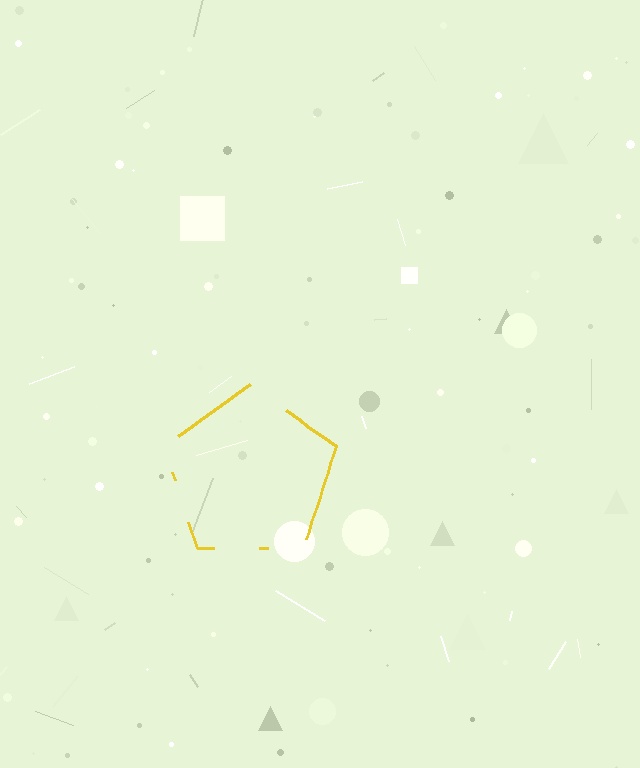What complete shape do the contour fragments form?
The contour fragments form a pentagon.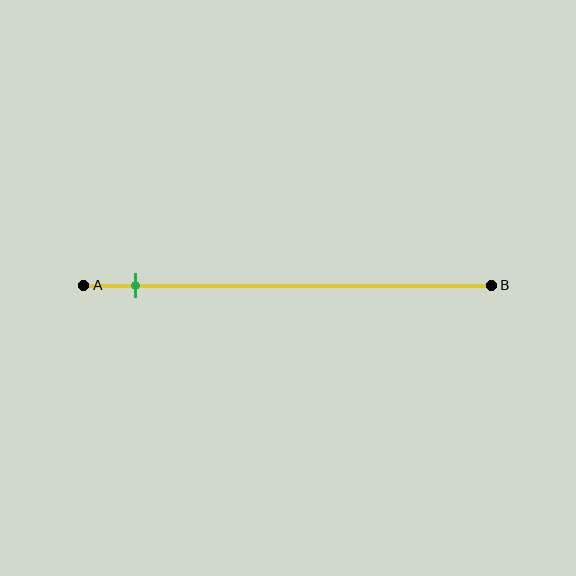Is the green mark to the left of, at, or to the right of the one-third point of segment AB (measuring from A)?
The green mark is to the left of the one-third point of segment AB.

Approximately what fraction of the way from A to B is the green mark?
The green mark is approximately 15% of the way from A to B.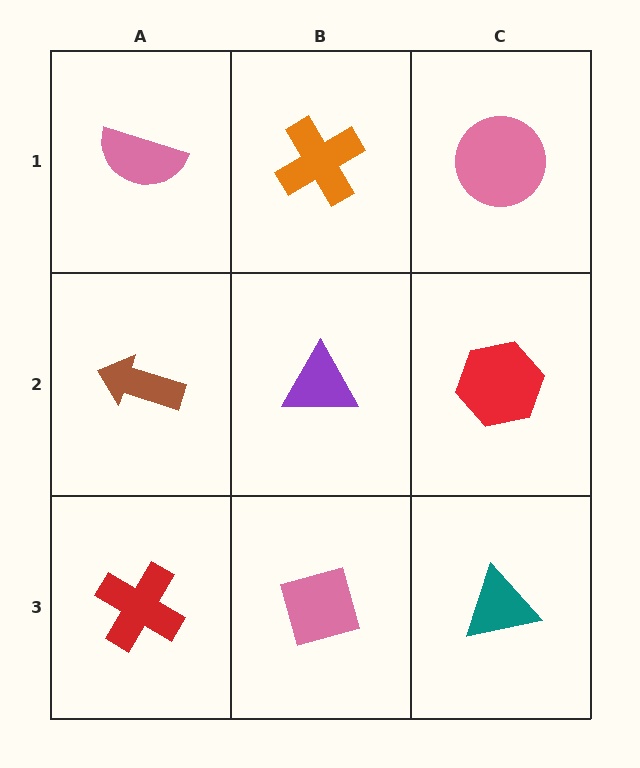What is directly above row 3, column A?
A brown arrow.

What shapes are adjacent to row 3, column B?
A purple triangle (row 2, column B), a red cross (row 3, column A), a teal triangle (row 3, column C).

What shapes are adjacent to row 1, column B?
A purple triangle (row 2, column B), a pink semicircle (row 1, column A), a pink circle (row 1, column C).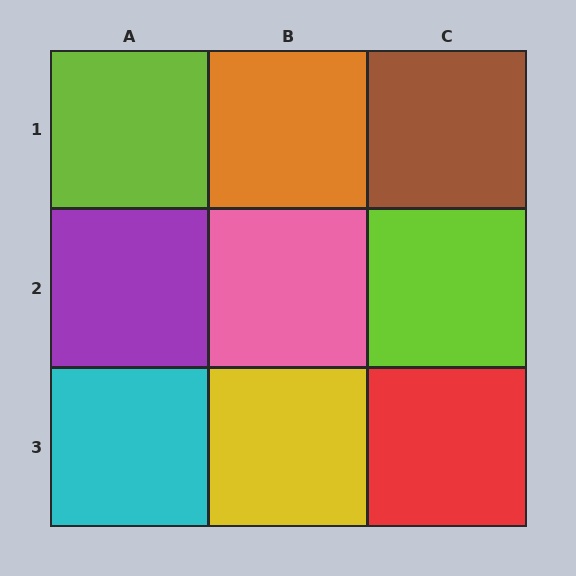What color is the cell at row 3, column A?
Cyan.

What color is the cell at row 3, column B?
Yellow.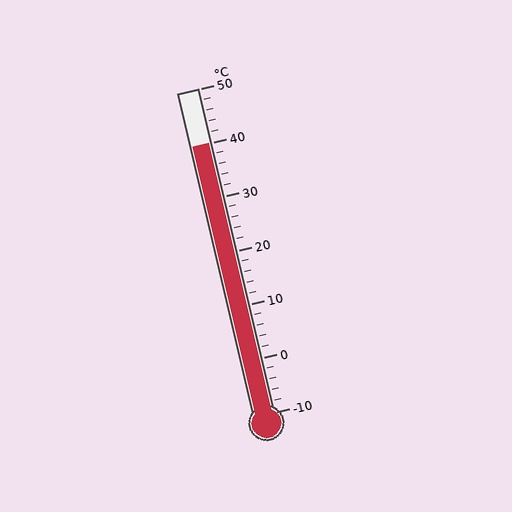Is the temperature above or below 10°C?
The temperature is above 10°C.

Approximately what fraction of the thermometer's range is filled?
The thermometer is filled to approximately 85% of its range.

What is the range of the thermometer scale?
The thermometer scale ranges from -10°C to 50°C.